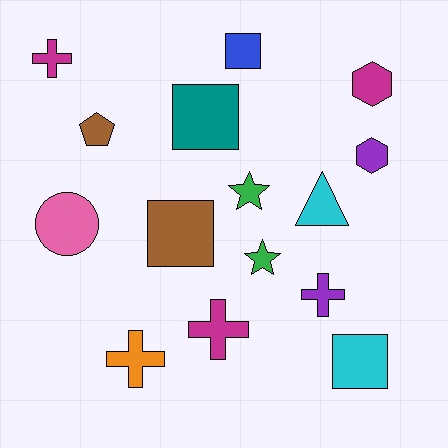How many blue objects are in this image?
There is 1 blue object.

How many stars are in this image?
There are 2 stars.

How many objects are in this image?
There are 15 objects.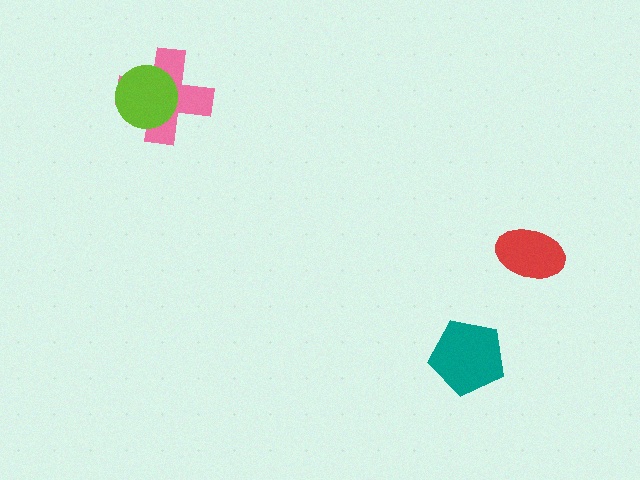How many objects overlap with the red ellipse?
0 objects overlap with the red ellipse.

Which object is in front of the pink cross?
The lime circle is in front of the pink cross.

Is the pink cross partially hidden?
Yes, it is partially covered by another shape.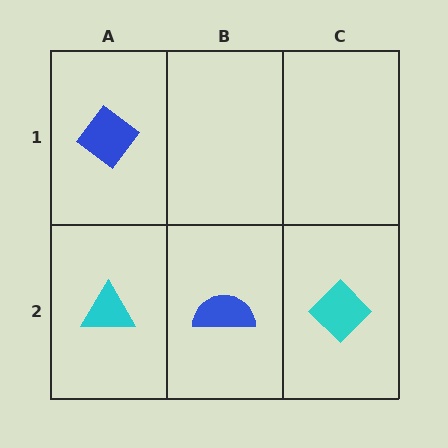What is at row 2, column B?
A blue semicircle.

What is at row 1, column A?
A blue diamond.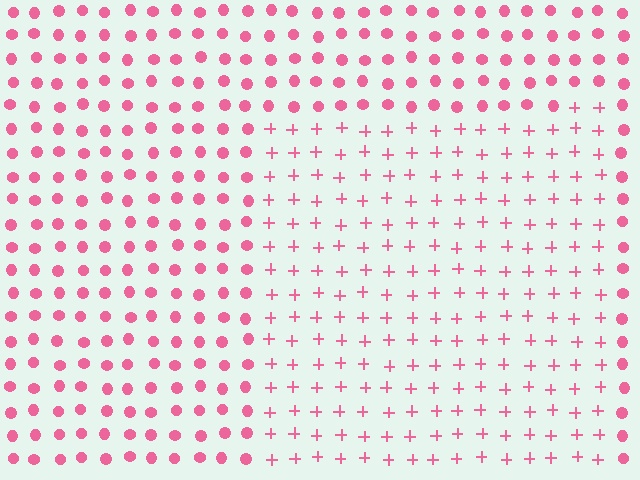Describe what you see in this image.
The image is filled with small pink elements arranged in a uniform grid. A rectangle-shaped region contains plus signs, while the surrounding area contains circles. The boundary is defined purely by the change in element shape.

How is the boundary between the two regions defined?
The boundary is defined by a change in element shape: plus signs inside vs. circles outside. All elements share the same color and spacing.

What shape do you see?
I see a rectangle.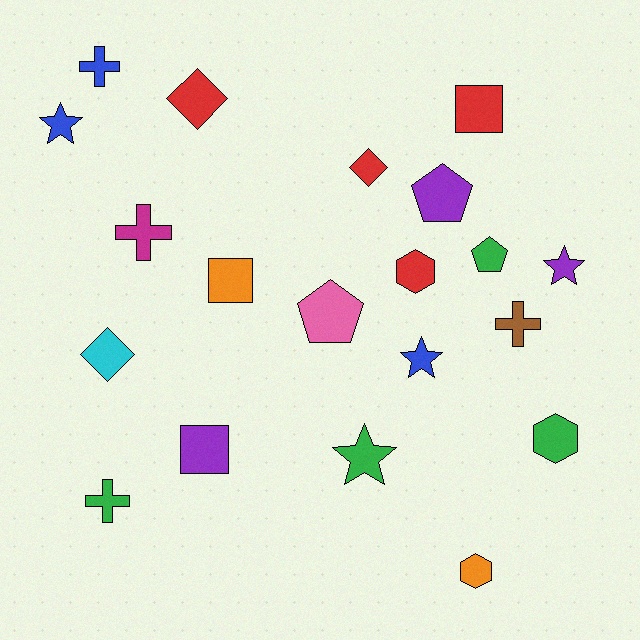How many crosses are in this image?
There are 4 crosses.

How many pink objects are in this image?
There is 1 pink object.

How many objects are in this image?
There are 20 objects.